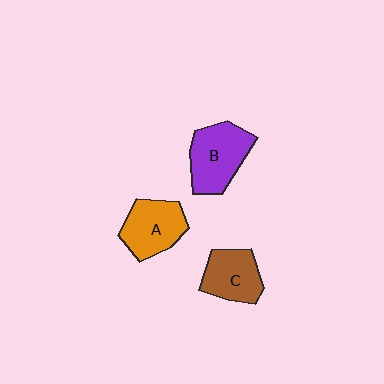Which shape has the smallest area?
Shape C (brown).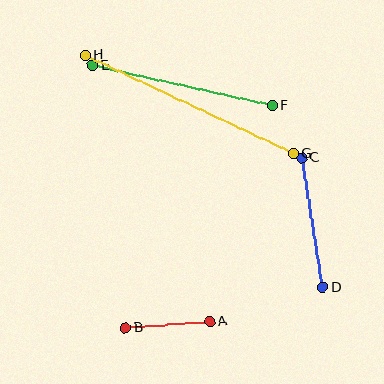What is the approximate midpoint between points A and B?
The midpoint is at approximately (167, 325) pixels.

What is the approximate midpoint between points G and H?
The midpoint is at approximately (189, 104) pixels.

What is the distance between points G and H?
The distance is approximately 230 pixels.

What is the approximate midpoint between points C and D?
The midpoint is at approximately (312, 222) pixels.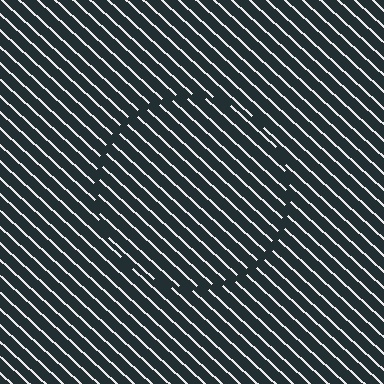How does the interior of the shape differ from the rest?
The interior of the shape contains the same grating, shifted by half a period — the contour is defined by the phase discontinuity where line-ends from the inner and outer gratings abut.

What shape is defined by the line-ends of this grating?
An illusory circle. The interior of the shape contains the same grating, shifted by half a period — the contour is defined by the phase discontinuity where line-ends from the inner and outer gratings abut.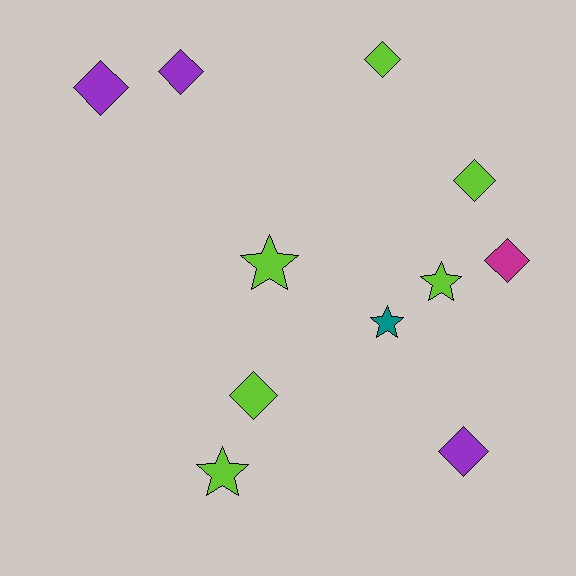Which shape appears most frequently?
Diamond, with 7 objects.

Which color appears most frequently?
Lime, with 6 objects.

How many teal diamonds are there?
There are no teal diamonds.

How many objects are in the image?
There are 11 objects.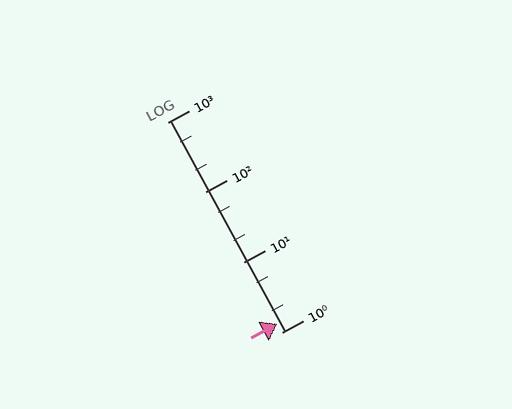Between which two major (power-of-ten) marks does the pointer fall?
The pointer is between 1 and 10.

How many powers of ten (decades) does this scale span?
The scale spans 3 decades, from 1 to 1000.